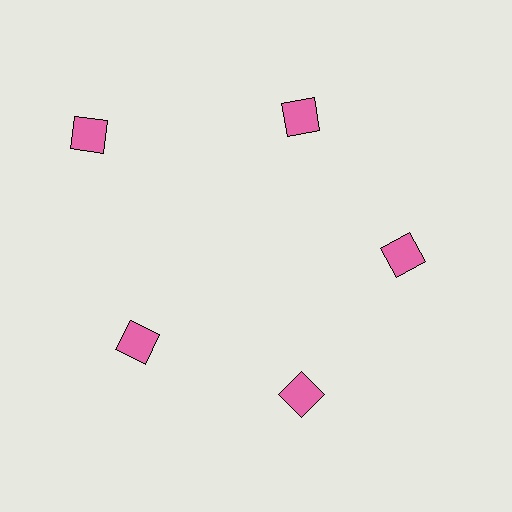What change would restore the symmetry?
The symmetry would be restored by moving it inward, back onto the ring so that all 5 diamonds sit at equal angles and equal distance from the center.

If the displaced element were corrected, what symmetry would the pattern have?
It would have 5-fold rotational symmetry — the pattern would map onto itself every 72 degrees.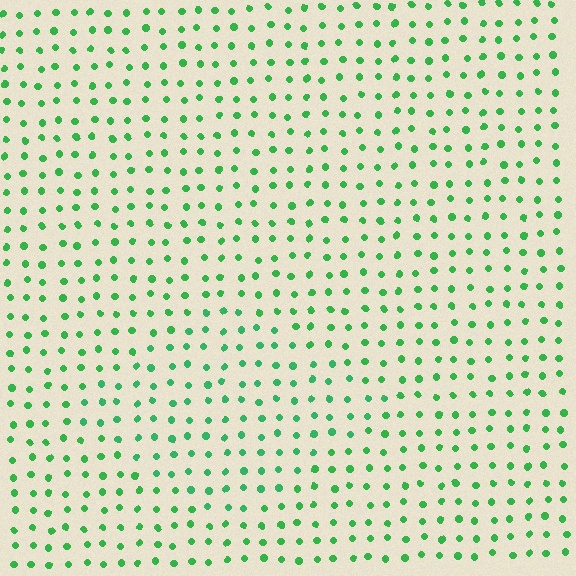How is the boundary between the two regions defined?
The boundary is defined purely by a slight shift in hue (about 13 degrees). Spacing, size, and orientation are identical on both sides.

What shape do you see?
I see a diamond.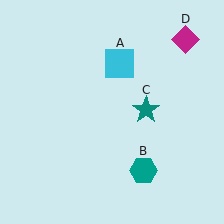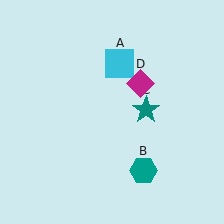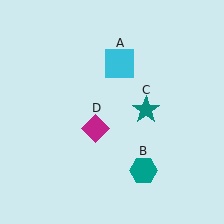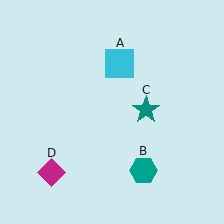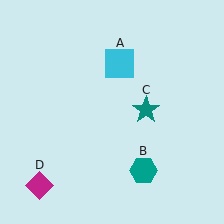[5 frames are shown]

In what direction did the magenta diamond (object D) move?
The magenta diamond (object D) moved down and to the left.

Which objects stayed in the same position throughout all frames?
Cyan square (object A) and teal hexagon (object B) and teal star (object C) remained stationary.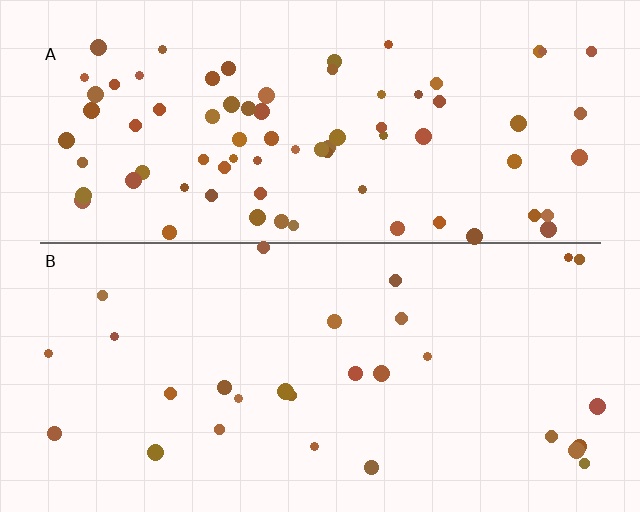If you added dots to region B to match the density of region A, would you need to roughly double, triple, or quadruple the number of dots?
Approximately triple.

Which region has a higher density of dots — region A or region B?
A (the top).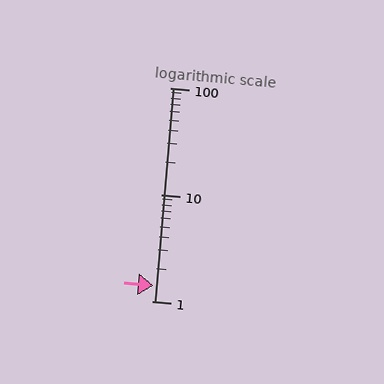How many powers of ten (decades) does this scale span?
The scale spans 2 decades, from 1 to 100.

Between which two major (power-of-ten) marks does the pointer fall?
The pointer is between 1 and 10.